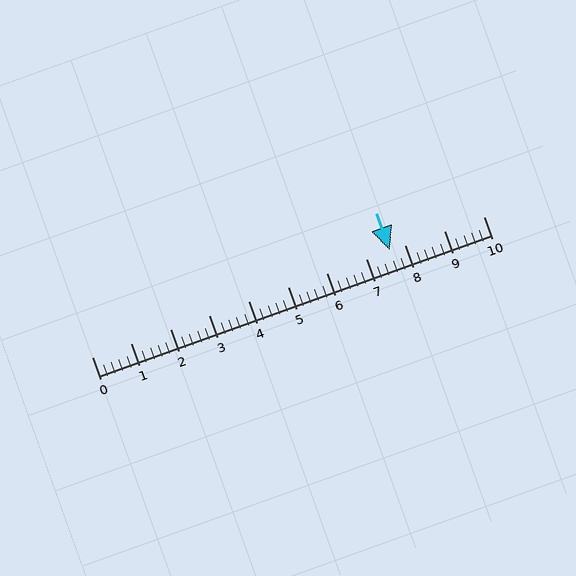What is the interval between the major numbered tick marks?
The major tick marks are spaced 1 units apart.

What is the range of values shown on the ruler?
The ruler shows values from 0 to 10.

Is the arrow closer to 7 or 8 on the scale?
The arrow is closer to 8.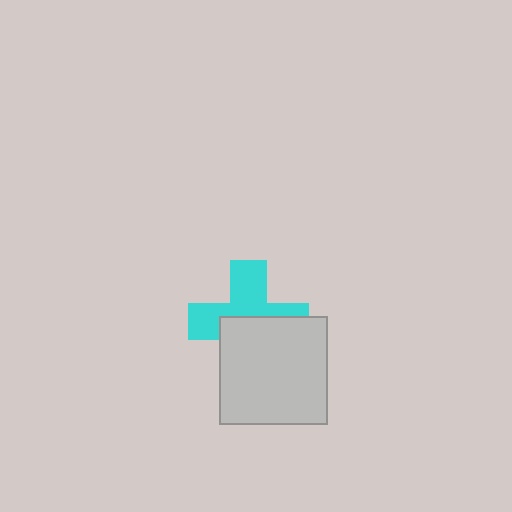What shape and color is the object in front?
The object in front is a light gray square.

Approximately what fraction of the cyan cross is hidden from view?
Roughly 49% of the cyan cross is hidden behind the light gray square.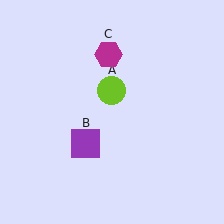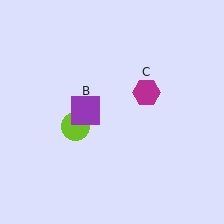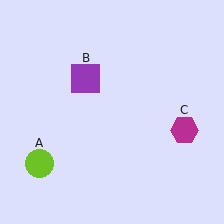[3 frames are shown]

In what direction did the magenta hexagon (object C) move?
The magenta hexagon (object C) moved down and to the right.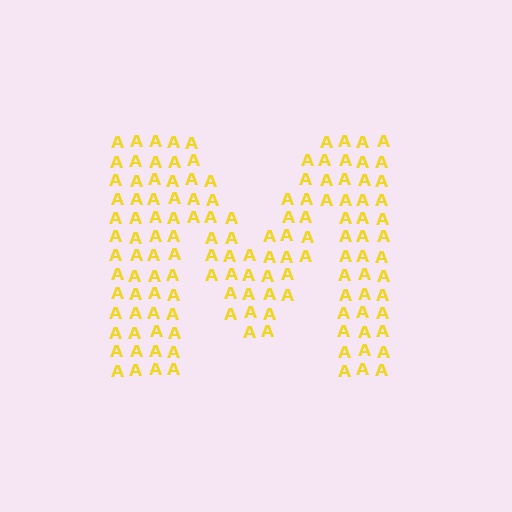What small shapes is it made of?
It is made of small letter A's.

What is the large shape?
The large shape is the letter M.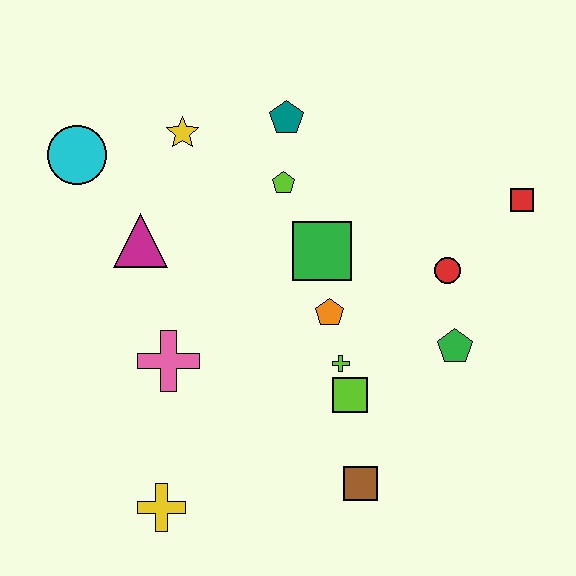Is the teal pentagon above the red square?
Yes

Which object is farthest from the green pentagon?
The cyan circle is farthest from the green pentagon.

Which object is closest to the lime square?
The lime cross is closest to the lime square.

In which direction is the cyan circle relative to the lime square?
The cyan circle is to the left of the lime square.